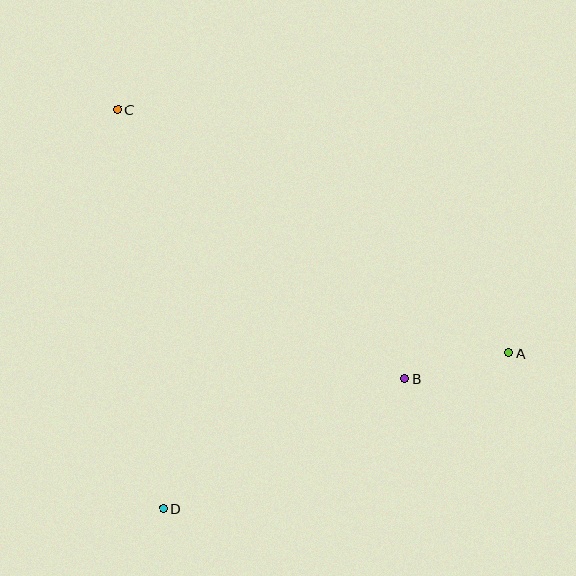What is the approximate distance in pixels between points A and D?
The distance between A and D is approximately 378 pixels.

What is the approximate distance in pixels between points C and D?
The distance between C and D is approximately 401 pixels.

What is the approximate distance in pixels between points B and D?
The distance between B and D is approximately 274 pixels.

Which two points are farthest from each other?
Points A and C are farthest from each other.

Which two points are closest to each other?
Points A and B are closest to each other.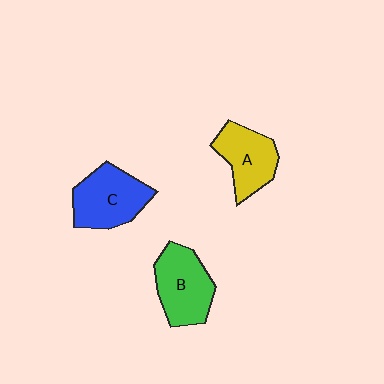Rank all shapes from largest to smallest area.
From largest to smallest: C (blue), B (green), A (yellow).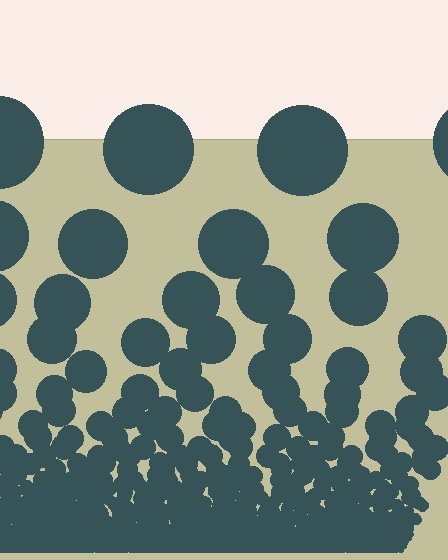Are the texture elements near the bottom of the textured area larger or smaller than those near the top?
Smaller. The gradient is inverted — elements near the bottom are smaller and denser.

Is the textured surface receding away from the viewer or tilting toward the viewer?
The surface appears to tilt toward the viewer. Texture elements get larger and sparser toward the top.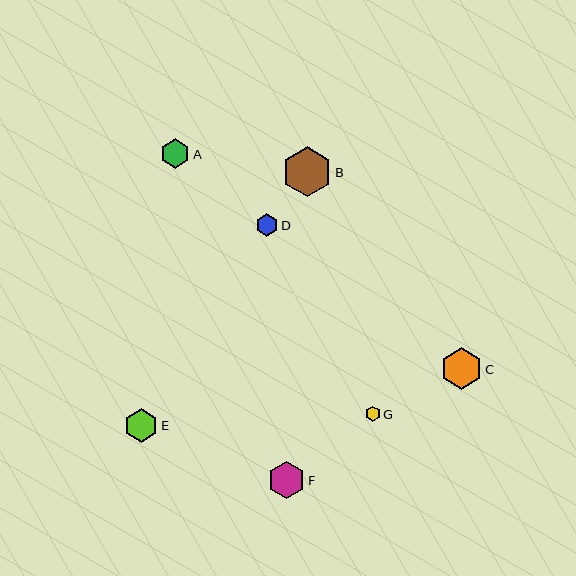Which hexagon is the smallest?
Hexagon G is the smallest with a size of approximately 15 pixels.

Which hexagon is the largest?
Hexagon B is the largest with a size of approximately 50 pixels.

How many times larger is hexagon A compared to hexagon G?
Hexagon A is approximately 1.9 times the size of hexagon G.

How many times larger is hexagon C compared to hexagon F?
Hexagon C is approximately 1.1 times the size of hexagon F.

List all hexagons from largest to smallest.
From largest to smallest: B, C, F, E, A, D, G.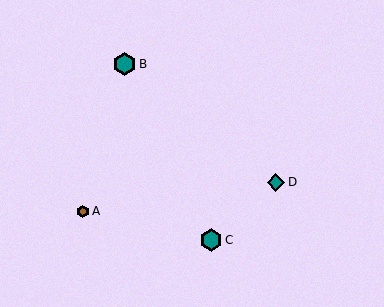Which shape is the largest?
The teal hexagon (labeled B) is the largest.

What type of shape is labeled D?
Shape D is a teal diamond.